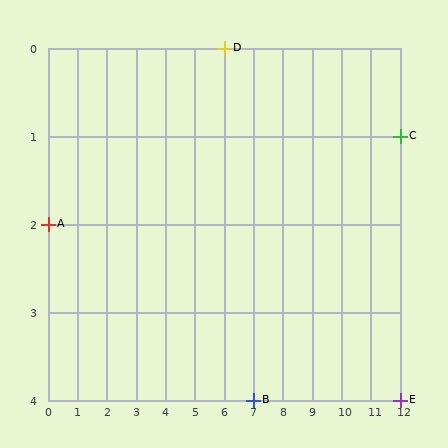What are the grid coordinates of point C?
Point C is at grid coordinates (12, 1).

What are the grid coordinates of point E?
Point E is at grid coordinates (12, 4).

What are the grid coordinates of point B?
Point B is at grid coordinates (7, 4).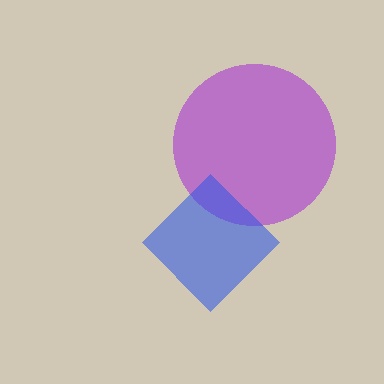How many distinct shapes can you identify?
There are 2 distinct shapes: a purple circle, a blue diamond.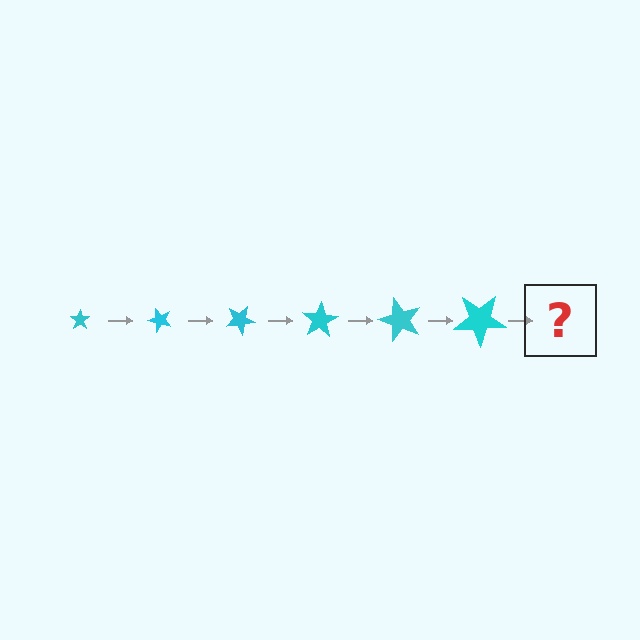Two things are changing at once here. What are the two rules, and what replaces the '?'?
The two rules are that the star grows larger each step and it rotates 50 degrees each step. The '?' should be a star, larger than the previous one and rotated 300 degrees from the start.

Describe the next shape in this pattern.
It should be a star, larger than the previous one and rotated 300 degrees from the start.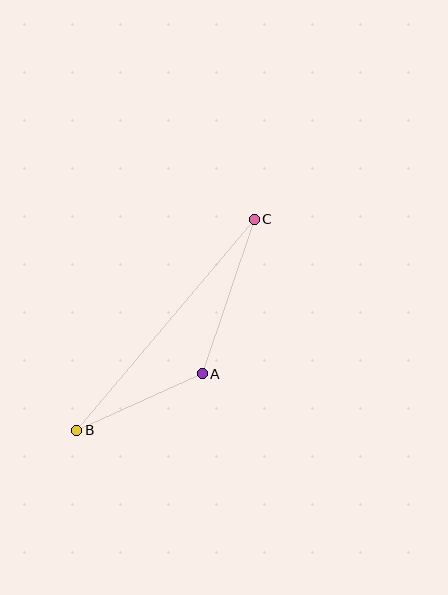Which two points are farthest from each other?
Points B and C are farthest from each other.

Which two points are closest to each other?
Points A and B are closest to each other.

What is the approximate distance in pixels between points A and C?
The distance between A and C is approximately 163 pixels.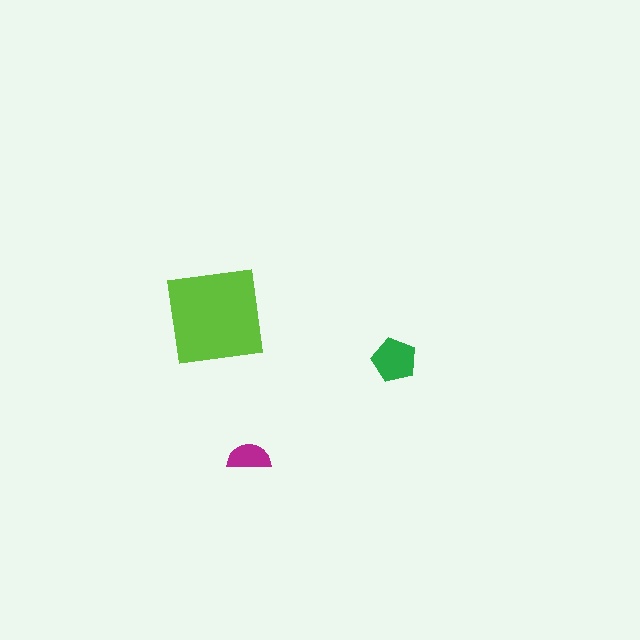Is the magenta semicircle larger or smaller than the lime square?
Smaller.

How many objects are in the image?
There are 3 objects in the image.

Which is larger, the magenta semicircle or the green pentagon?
The green pentagon.